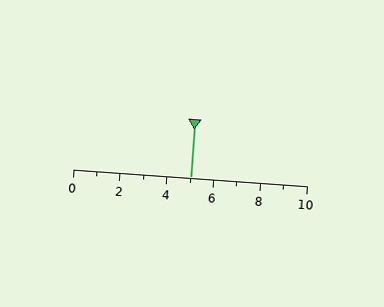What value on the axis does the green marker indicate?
The marker indicates approximately 5.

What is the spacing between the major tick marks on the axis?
The major ticks are spaced 2 apart.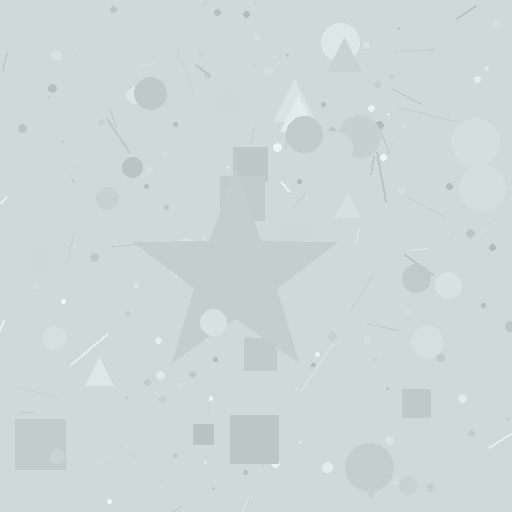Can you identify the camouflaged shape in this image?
The camouflaged shape is a star.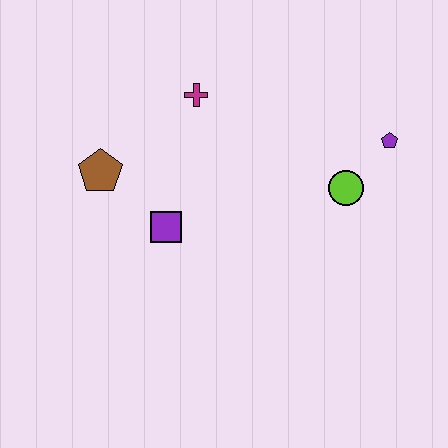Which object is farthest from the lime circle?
The brown pentagon is farthest from the lime circle.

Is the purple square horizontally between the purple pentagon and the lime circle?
No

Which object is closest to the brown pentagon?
The purple square is closest to the brown pentagon.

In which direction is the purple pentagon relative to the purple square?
The purple pentagon is to the right of the purple square.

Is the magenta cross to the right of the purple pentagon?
No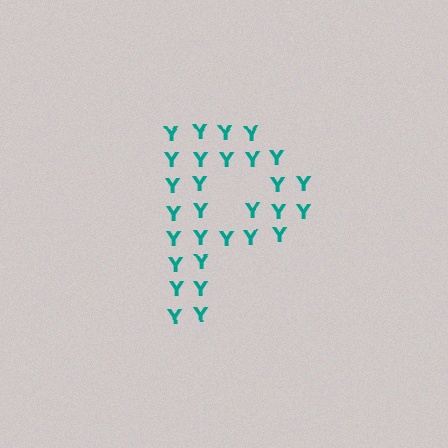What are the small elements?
The small elements are letter Y's.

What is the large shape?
The large shape is the letter P.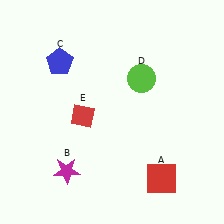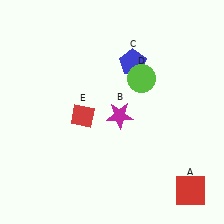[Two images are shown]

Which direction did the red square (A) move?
The red square (A) moved right.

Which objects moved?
The objects that moved are: the red square (A), the magenta star (B), the blue pentagon (C).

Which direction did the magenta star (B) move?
The magenta star (B) moved up.